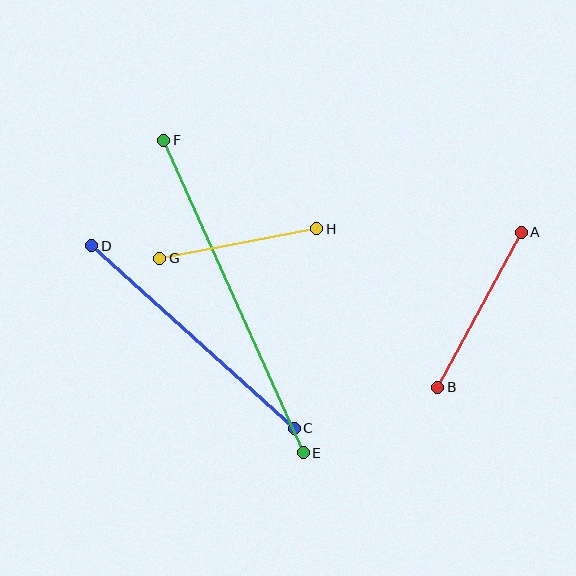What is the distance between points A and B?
The distance is approximately 176 pixels.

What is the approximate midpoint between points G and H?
The midpoint is at approximately (238, 243) pixels.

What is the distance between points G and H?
The distance is approximately 160 pixels.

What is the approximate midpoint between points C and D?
The midpoint is at approximately (193, 337) pixels.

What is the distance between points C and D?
The distance is approximately 273 pixels.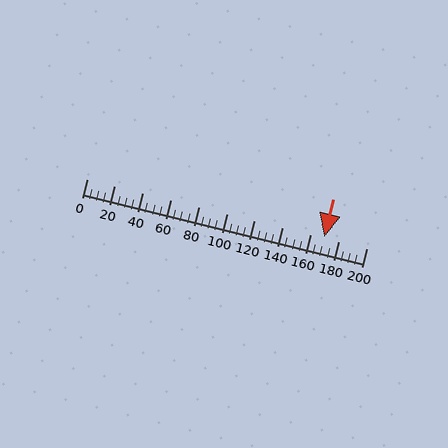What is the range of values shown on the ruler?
The ruler shows values from 0 to 200.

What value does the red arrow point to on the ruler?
The red arrow points to approximately 170.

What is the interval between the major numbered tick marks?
The major tick marks are spaced 20 units apart.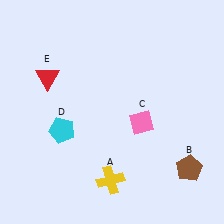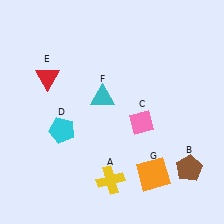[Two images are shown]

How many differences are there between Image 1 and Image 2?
There are 2 differences between the two images.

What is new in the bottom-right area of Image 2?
An orange square (G) was added in the bottom-right area of Image 2.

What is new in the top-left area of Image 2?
A cyan triangle (F) was added in the top-left area of Image 2.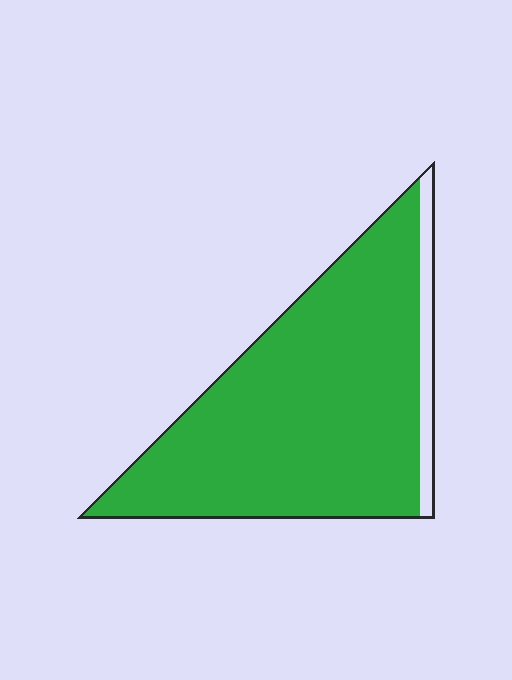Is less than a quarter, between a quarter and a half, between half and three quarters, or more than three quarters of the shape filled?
More than three quarters.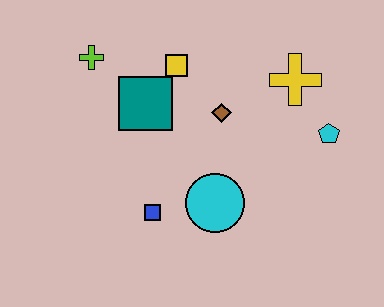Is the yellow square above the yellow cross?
Yes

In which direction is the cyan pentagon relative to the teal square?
The cyan pentagon is to the right of the teal square.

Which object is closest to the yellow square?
The teal square is closest to the yellow square.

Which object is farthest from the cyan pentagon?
The lime cross is farthest from the cyan pentagon.